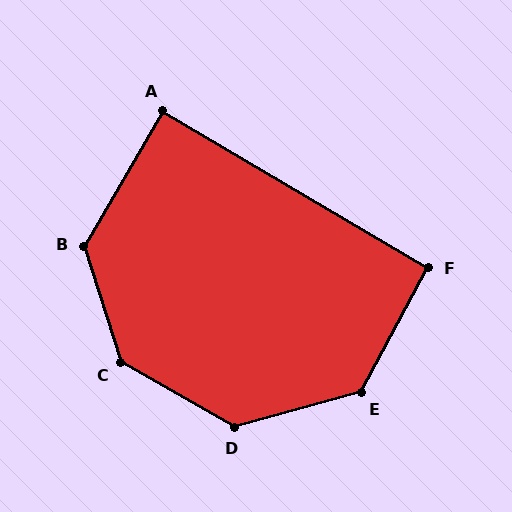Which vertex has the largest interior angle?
C, at approximately 137 degrees.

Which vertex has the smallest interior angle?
A, at approximately 90 degrees.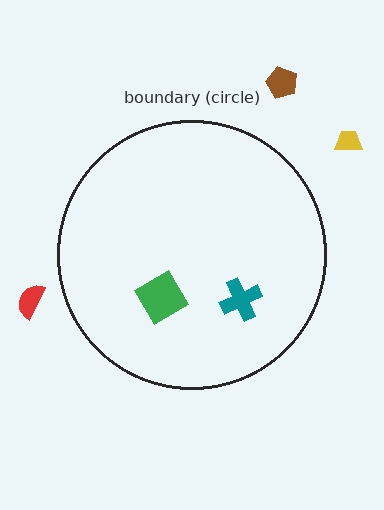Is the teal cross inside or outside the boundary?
Inside.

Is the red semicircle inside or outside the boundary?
Outside.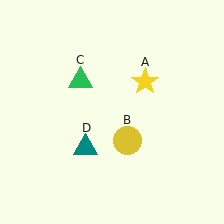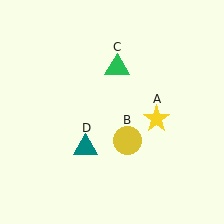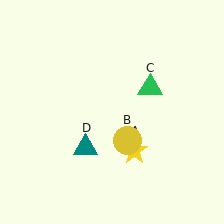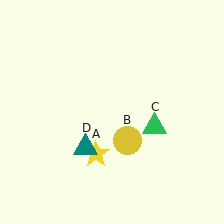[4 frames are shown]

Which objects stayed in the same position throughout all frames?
Yellow circle (object B) and teal triangle (object D) remained stationary.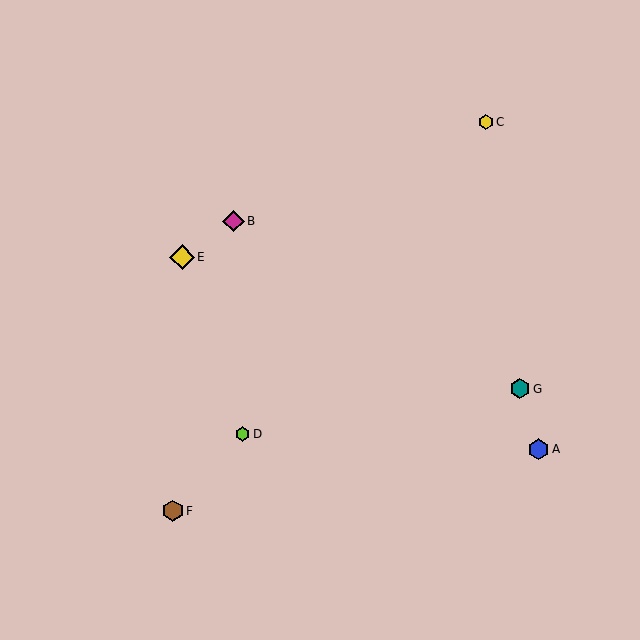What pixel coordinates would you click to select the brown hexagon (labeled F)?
Click at (173, 511) to select the brown hexagon F.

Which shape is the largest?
The yellow diamond (labeled E) is the largest.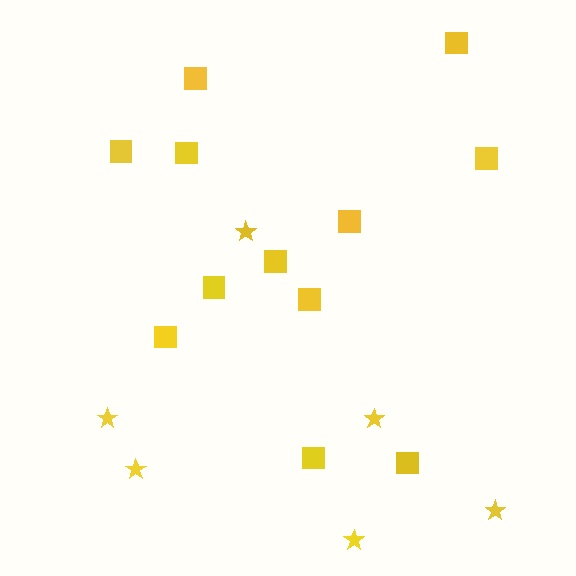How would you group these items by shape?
There are 2 groups: one group of stars (6) and one group of squares (12).